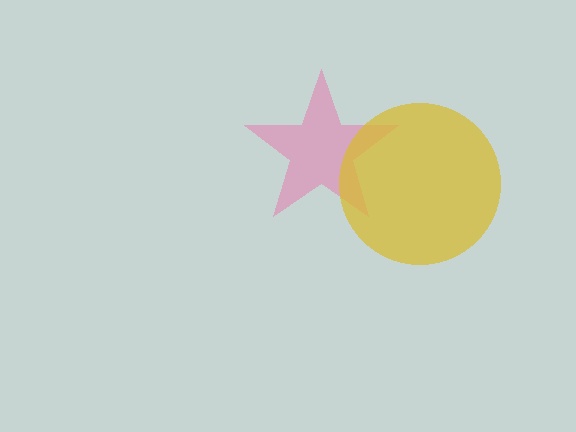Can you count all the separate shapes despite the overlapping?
Yes, there are 2 separate shapes.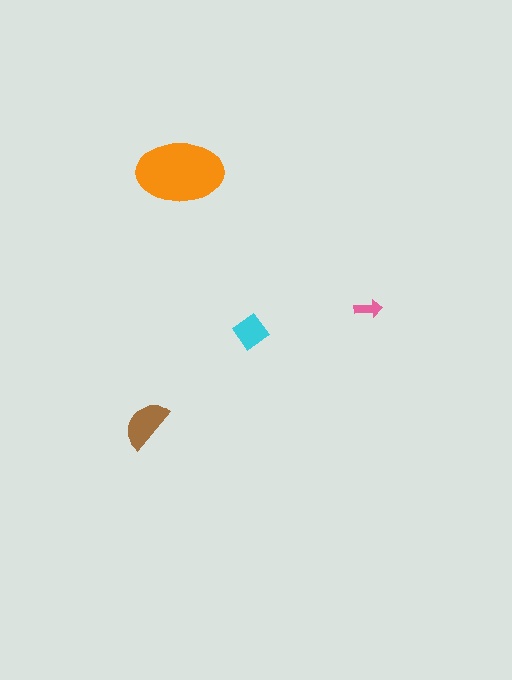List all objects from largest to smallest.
The orange ellipse, the brown semicircle, the cyan diamond, the pink arrow.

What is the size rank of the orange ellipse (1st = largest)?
1st.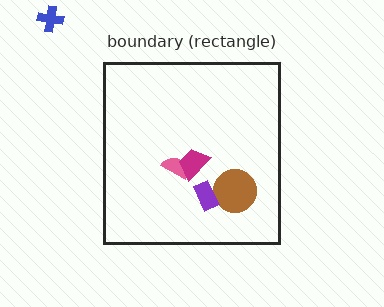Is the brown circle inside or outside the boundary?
Inside.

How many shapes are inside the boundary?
4 inside, 1 outside.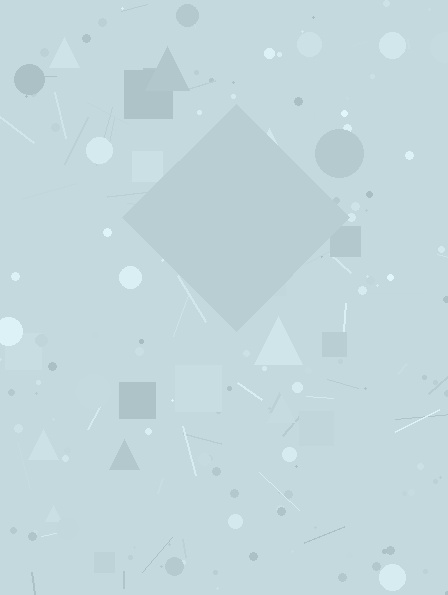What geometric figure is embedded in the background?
A diamond is embedded in the background.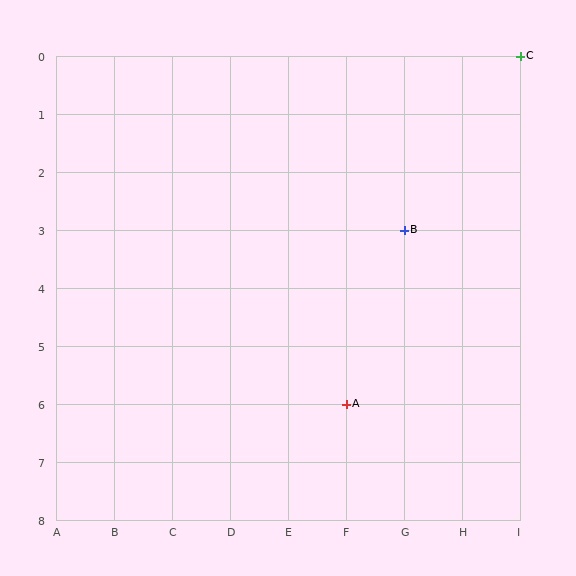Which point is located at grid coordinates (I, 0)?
Point C is at (I, 0).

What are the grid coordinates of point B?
Point B is at grid coordinates (G, 3).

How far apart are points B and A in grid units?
Points B and A are 1 column and 3 rows apart (about 3.2 grid units diagonally).